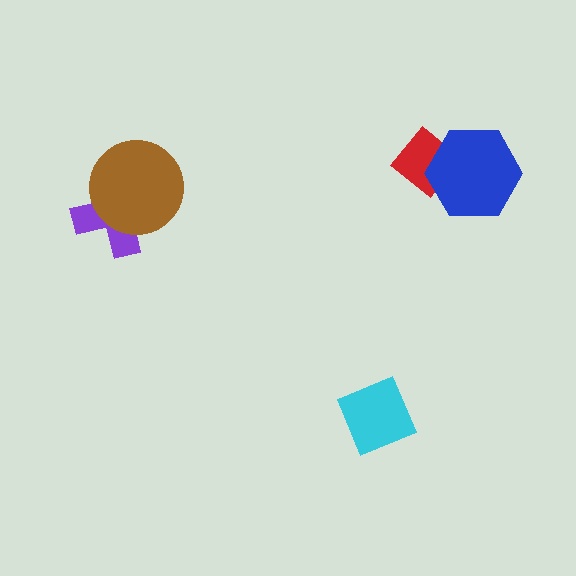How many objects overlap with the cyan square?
0 objects overlap with the cyan square.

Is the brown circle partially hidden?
No, no other shape covers it.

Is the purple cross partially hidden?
Yes, it is partially covered by another shape.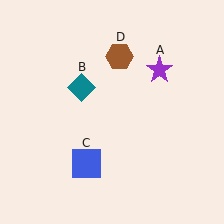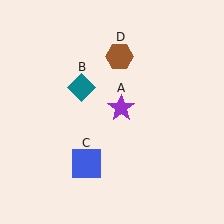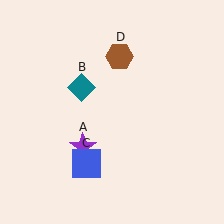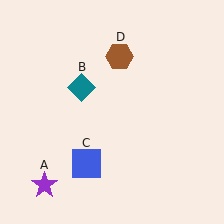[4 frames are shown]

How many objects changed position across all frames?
1 object changed position: purple star (object A).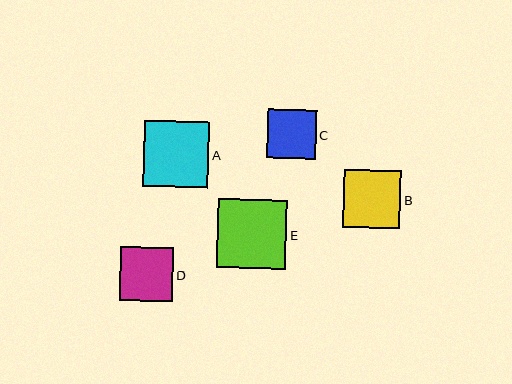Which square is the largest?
Square E is the largest with a size of approximately 69 pixels.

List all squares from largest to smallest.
From largest to smallest: E, A, B, D, C.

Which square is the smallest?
Square C is the smallest with a size of approximately 49 pixels.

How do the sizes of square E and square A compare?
Square E and square A are approximately the same size.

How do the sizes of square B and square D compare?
Square B and square D are approximately the same size.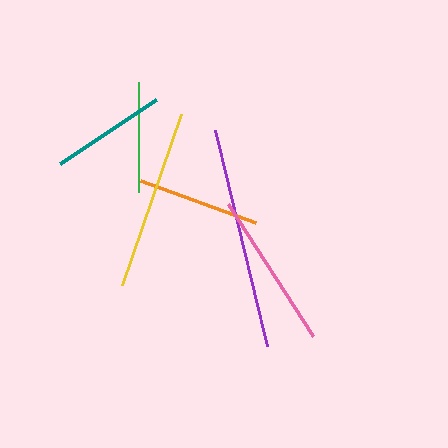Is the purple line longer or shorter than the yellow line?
The purple line is longer than the yellow line.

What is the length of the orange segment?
The orange segment is approximately 123 pixels long.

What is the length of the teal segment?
The teal segment is approximately 115 pixels long.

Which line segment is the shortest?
The green line is the shortest at approximately 110 pixels.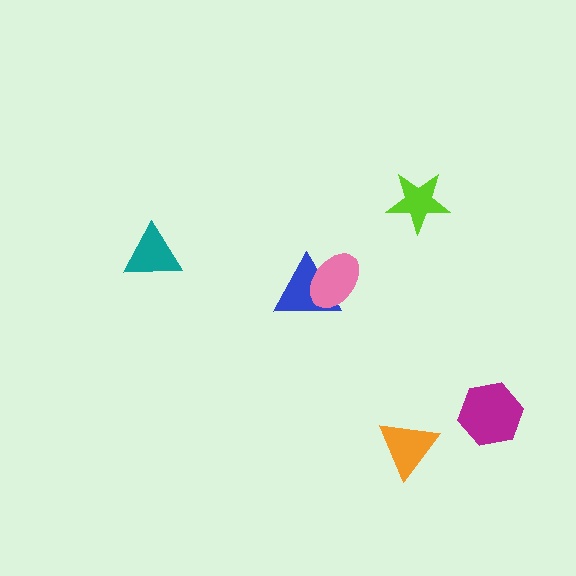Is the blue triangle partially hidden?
Yes, it is partially covered by another shape.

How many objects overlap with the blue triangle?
1 object overlaps with the blue triangle.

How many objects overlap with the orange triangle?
0 objects overlap with the orange triangle.